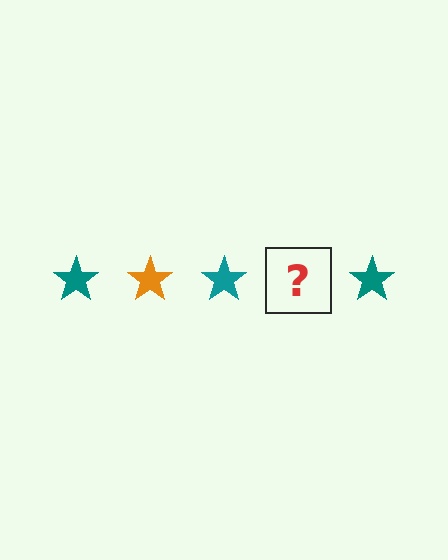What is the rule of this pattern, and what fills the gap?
The rule is that the pattern cycles through teal, orange stars. The gap should be filled with an orange star.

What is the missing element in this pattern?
The missing element is an orange star.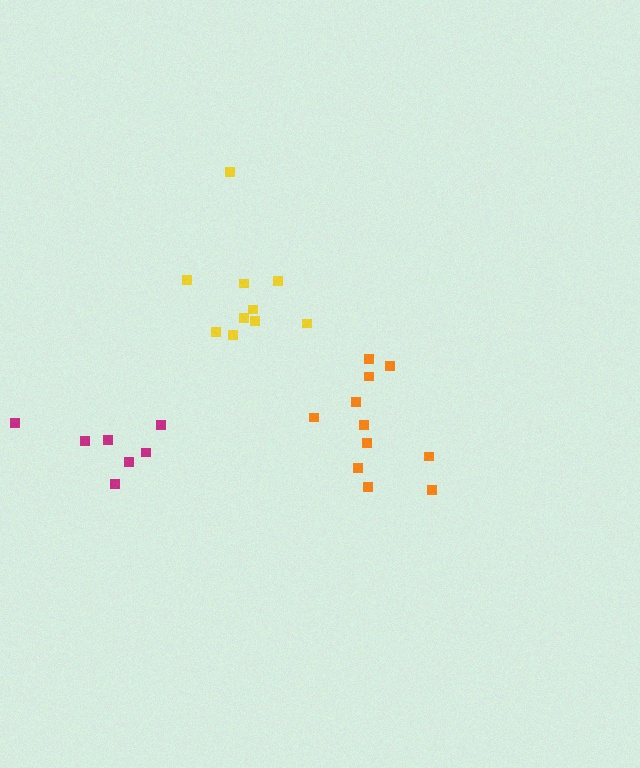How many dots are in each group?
Group 1: 11 dots, Group 2: 10 dots, Group 3: 7 dots (28 total).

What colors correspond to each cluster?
The clusters are colored: orange, yellow, magenta.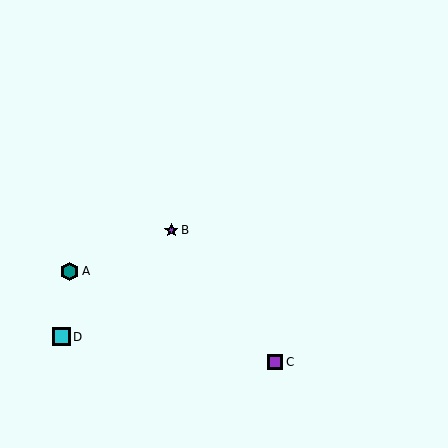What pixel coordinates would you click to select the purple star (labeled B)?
Click at (171, 230) to select the purple star B.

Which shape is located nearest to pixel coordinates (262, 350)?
The purple square (labeled C) at (275, 362) is nearest to that location.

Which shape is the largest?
The teal hexagon (labeled A) is the largest.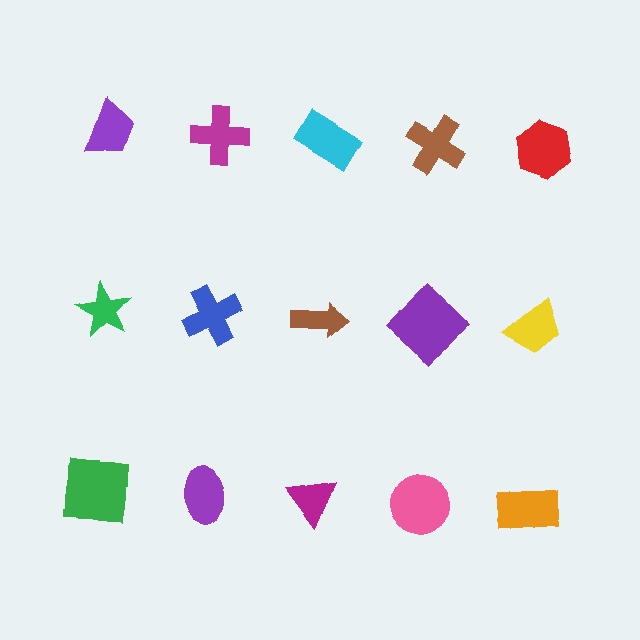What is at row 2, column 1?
A green star.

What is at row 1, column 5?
A red hexagon.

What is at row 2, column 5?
A yellow trapezoid.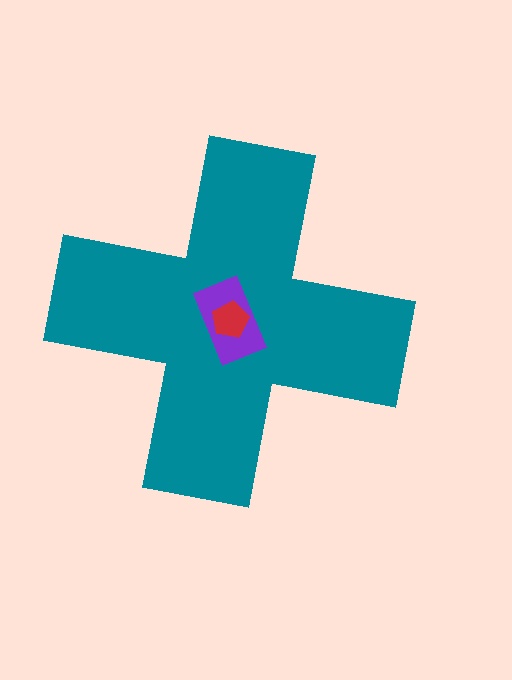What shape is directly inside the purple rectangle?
The red pentagon.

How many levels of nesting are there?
3.